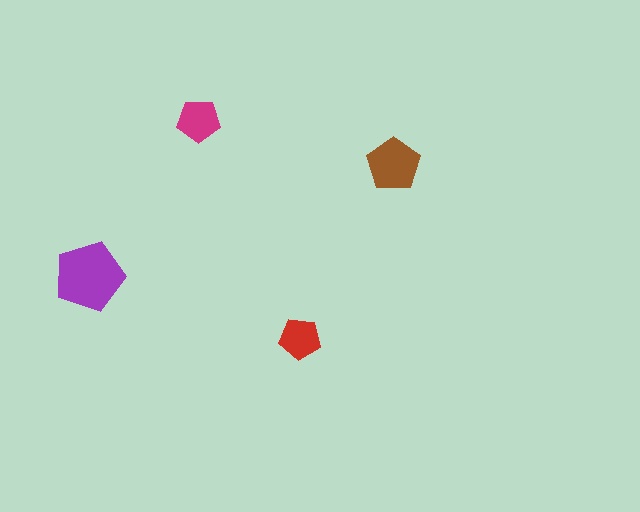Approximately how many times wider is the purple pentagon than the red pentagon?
About 1.5 times wider.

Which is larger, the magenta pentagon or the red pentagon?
The magenta one.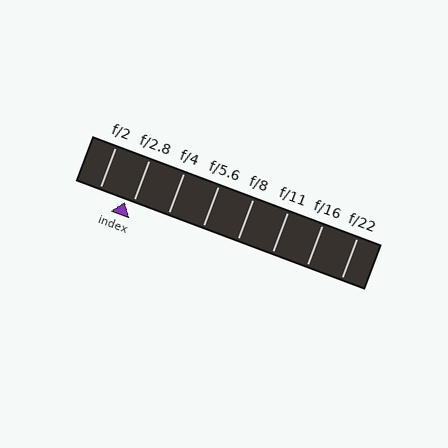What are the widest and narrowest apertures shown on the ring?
The widest aperture shown is f/2 and the narrowest is f/22.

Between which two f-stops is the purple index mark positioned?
The index mark is between f/2 and f/2.8.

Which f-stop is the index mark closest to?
The index mark is closest to f/2.8.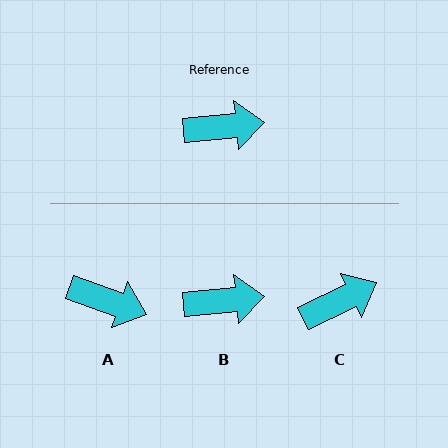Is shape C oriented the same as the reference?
No, it is off by about 21 degrees.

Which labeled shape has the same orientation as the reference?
B.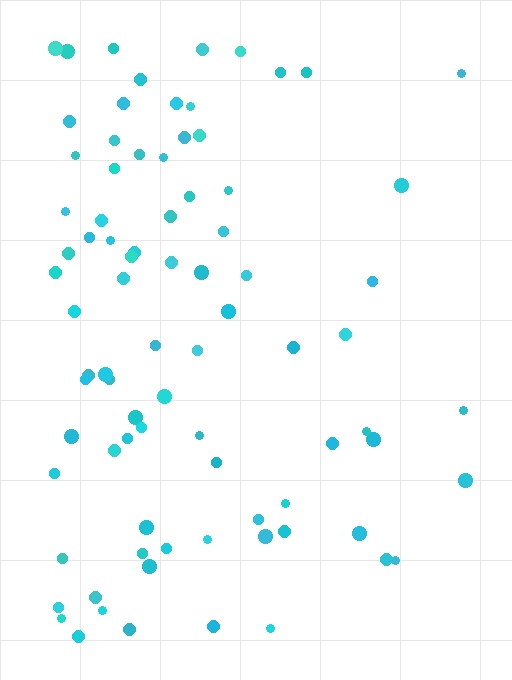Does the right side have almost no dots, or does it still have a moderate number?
Still a moderate number, just noticeably fewer than the left.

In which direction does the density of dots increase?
From right to left, with the left side densest.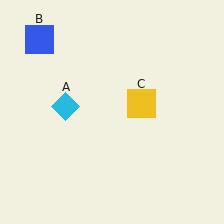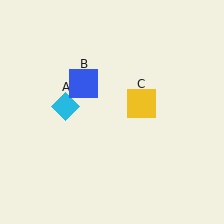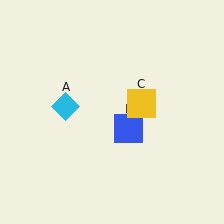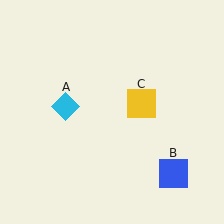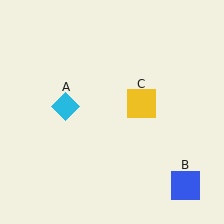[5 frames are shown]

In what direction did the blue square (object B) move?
The blue square (object B) moved down and to the right.